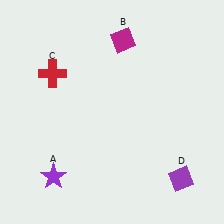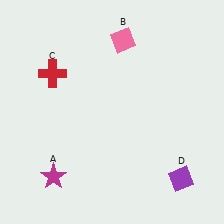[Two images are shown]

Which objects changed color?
A changed from purple to magenta. B changed from magenta to pink.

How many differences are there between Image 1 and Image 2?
There are 2 differences between the two images.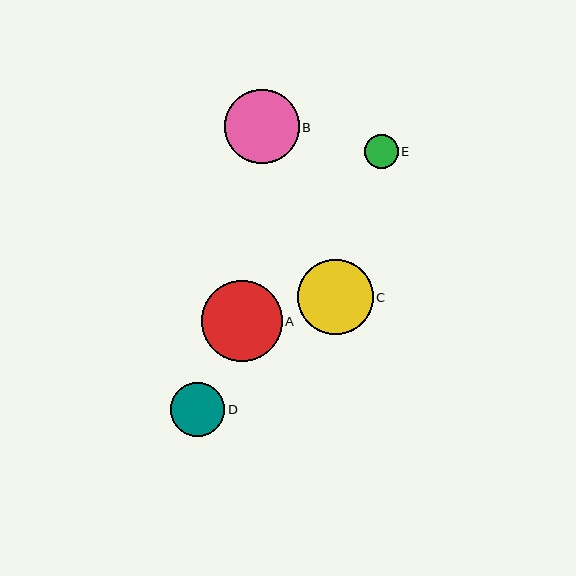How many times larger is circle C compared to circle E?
Circle C is approximately 2.2 times the size of circle E.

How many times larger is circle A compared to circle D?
Circle A is approximately 1.5 times the size of circle D.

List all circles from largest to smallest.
From largest to smallest: A, C, B, D, E.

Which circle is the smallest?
Circle E is the smallest with a size of approximately 34 pixels.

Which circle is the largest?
Circle A is the largest with a size of approximately 81 pixels.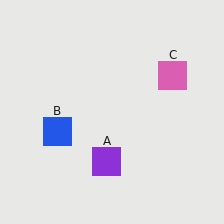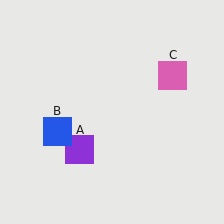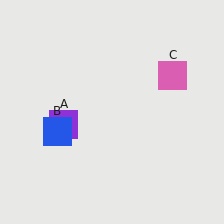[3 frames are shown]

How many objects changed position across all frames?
1 object changed position: purple square (object A).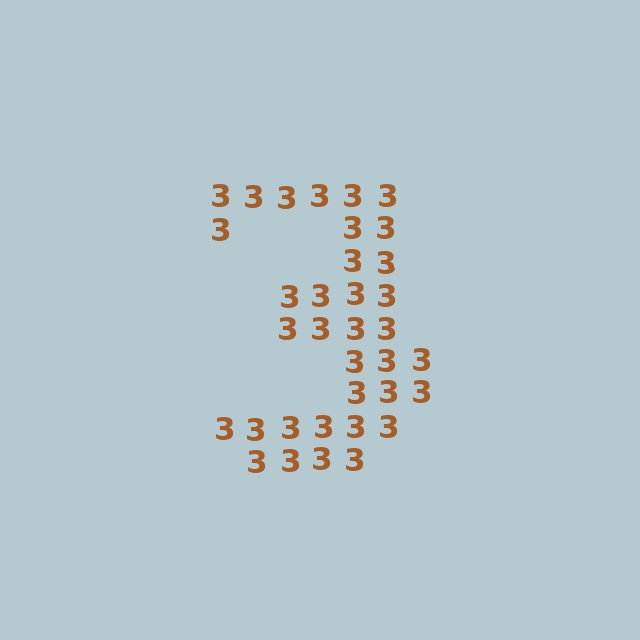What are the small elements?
The small elements are digit 3's.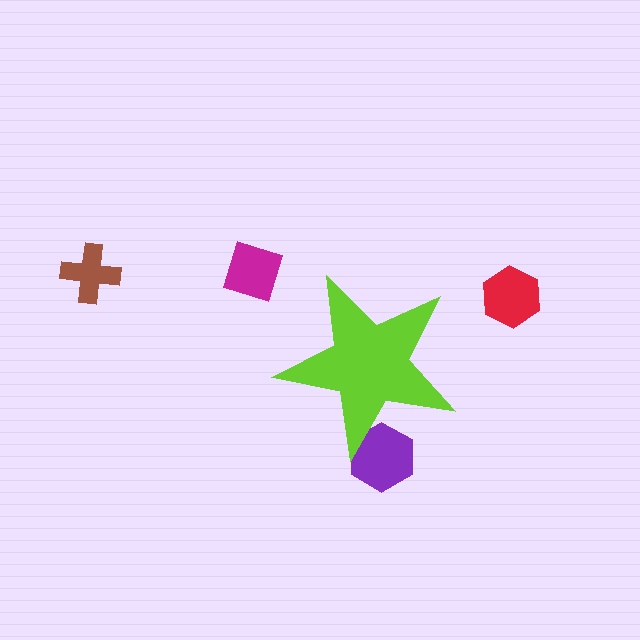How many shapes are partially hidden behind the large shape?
1 shape is partially hidden.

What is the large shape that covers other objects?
A lime star.